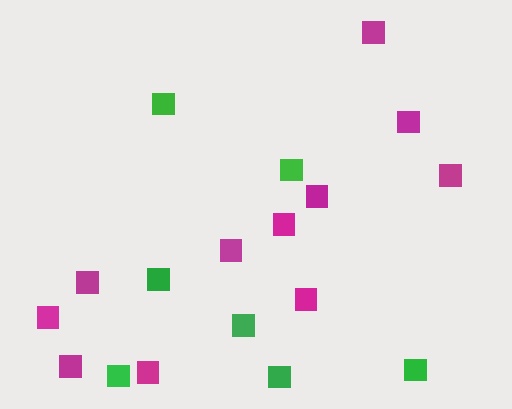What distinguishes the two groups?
There are 2 groups: one group of green squares (7) and one group of magenta squares (11).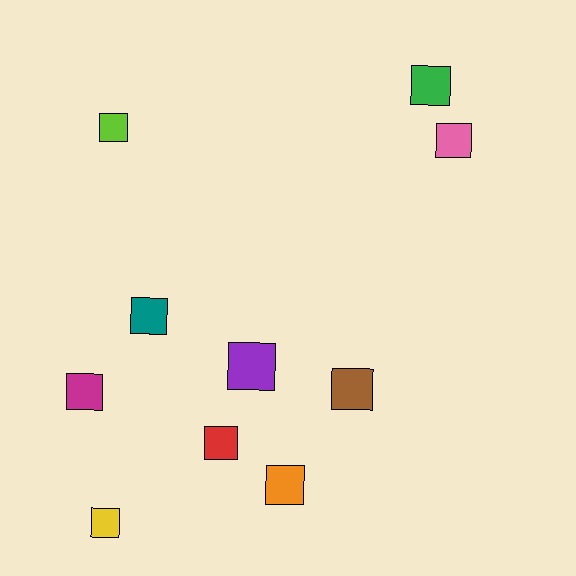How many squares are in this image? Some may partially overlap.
There are 10 squares.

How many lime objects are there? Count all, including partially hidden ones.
There is 1 lime object.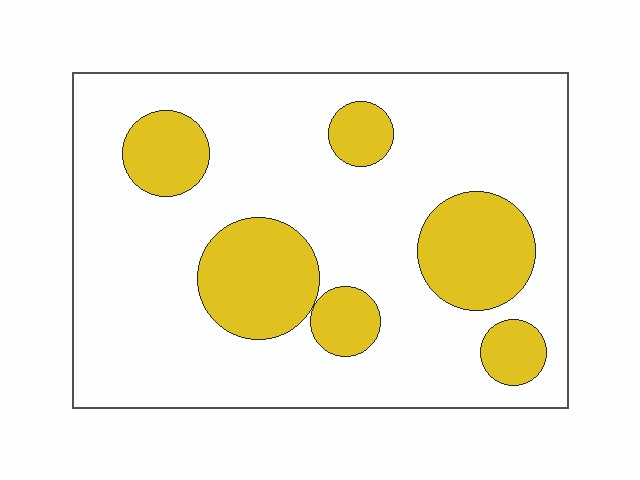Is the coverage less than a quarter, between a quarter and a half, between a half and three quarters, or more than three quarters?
Less than a quarter.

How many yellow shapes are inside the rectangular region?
6.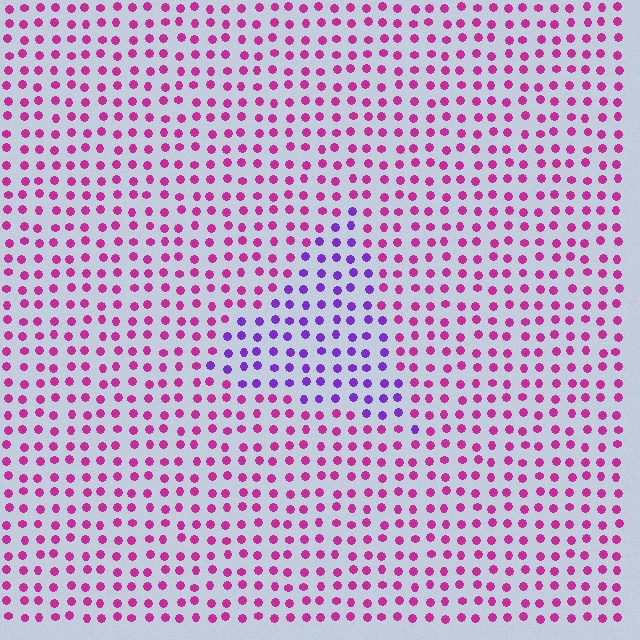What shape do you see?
I see a triangle.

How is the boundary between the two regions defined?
The boundary is defined purely by a slight shift in hue (about 46 degrees). Spacing, size, and orientation are identical on both sides.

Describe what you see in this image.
The image is filled with small magenta elements in a uniform arrangement. A triangle-shaped region is visible where the elements are tinted to a slightly different hue, forming a subtle color boundary.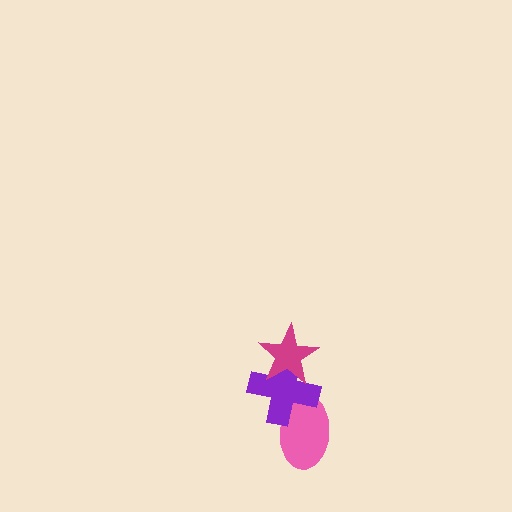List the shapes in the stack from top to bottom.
From top to bottom: the magenta star, the purple cross, the pink ellipse.